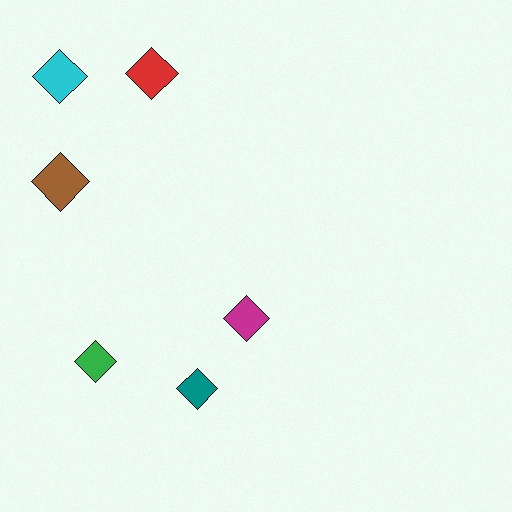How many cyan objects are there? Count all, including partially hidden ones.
There is 1 cyan object.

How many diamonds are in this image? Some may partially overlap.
There are 6 diamonds.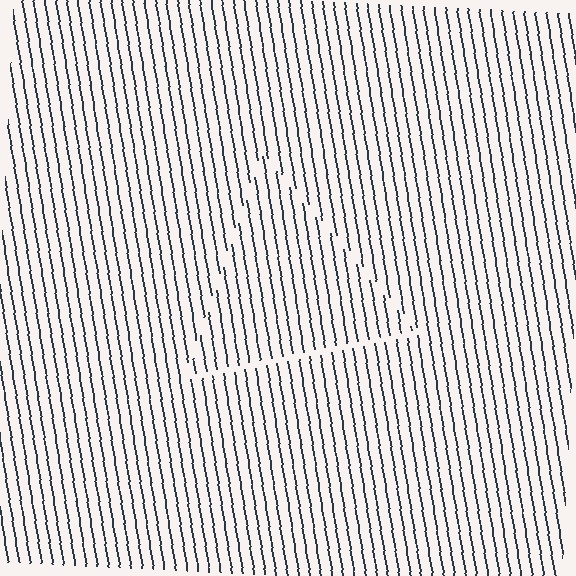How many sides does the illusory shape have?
3 sides — the line-ends trace a triangle.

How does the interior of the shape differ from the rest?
The interior of the shape contains the same grating, shifted by half a period — the contour is defined by the phase discontinuity where line-ends from the inner and outer gratings abut.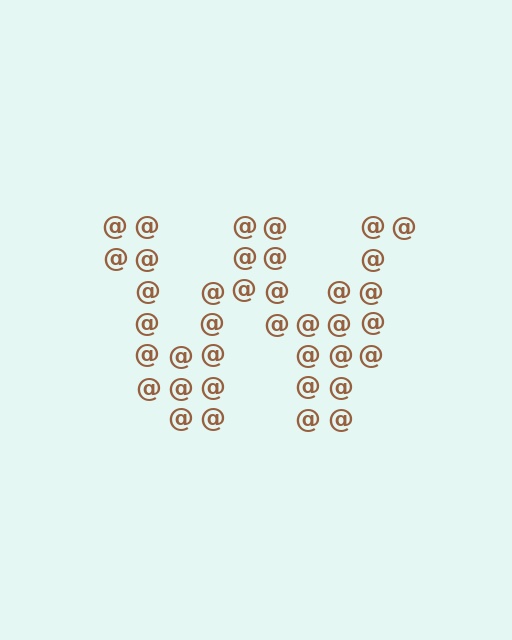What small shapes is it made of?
It is made of small at signs.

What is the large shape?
The large shape is the letter W.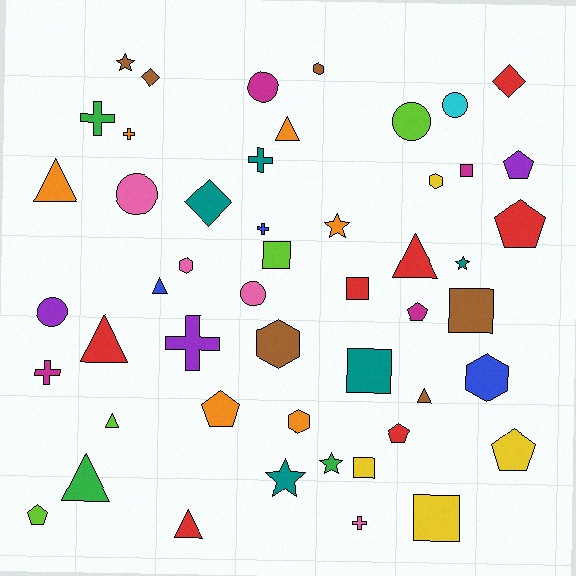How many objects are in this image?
There are 50 objects.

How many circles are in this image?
There are 6 circles.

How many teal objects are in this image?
There are 5 teal objects.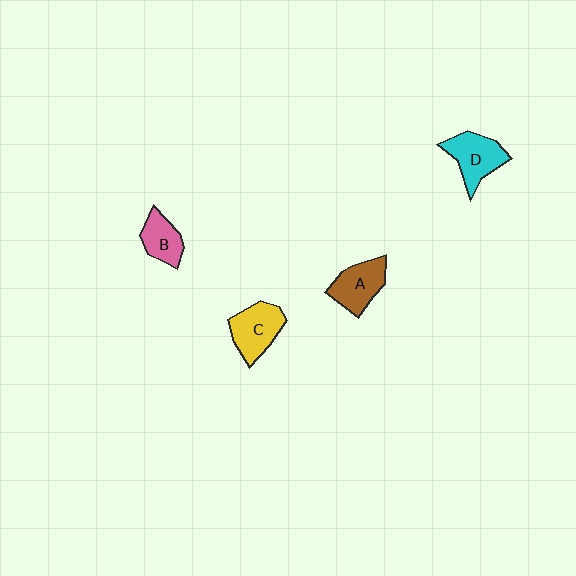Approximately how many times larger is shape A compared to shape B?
Approximately 1.3 times.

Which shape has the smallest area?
Shape B (pink).